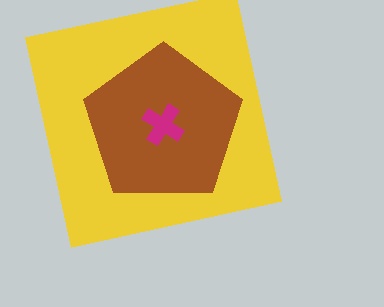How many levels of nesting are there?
3.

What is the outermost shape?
The yellow square.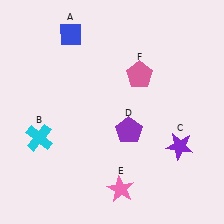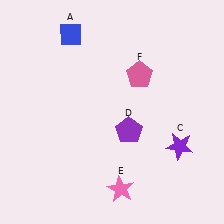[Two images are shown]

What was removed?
The cyan cross (B) was removed in Image 2.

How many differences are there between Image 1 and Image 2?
There is 1 difference between the two images.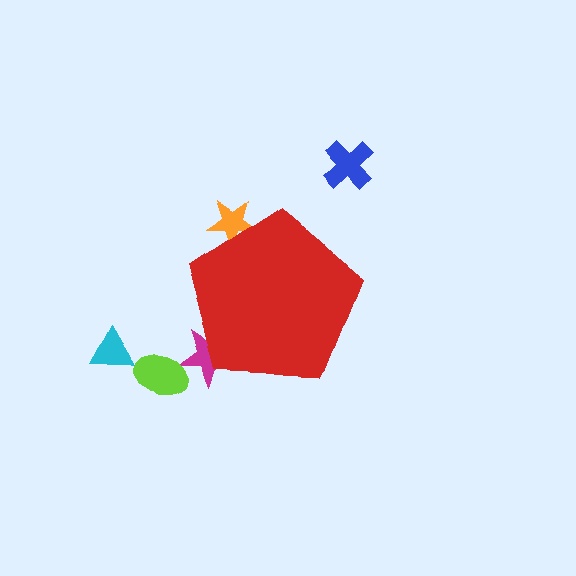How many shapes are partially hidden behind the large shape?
2 shapes are partially hidden.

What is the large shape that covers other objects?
A red pentagon.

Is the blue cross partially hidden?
No, the blue cross is fully visible.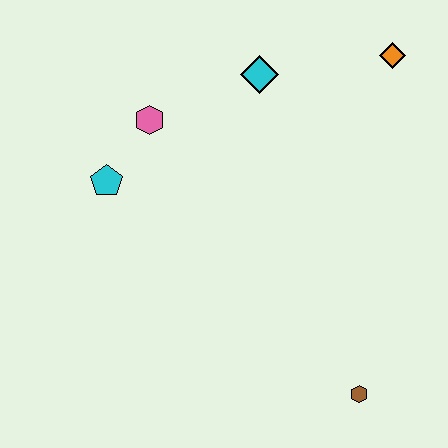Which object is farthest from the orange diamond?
The brown hexagon is farthest from the orange diamond.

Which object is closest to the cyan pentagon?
The pink hexagon is closest to the cyan pentagon.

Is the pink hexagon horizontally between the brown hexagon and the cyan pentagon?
Yes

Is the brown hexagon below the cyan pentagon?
Yes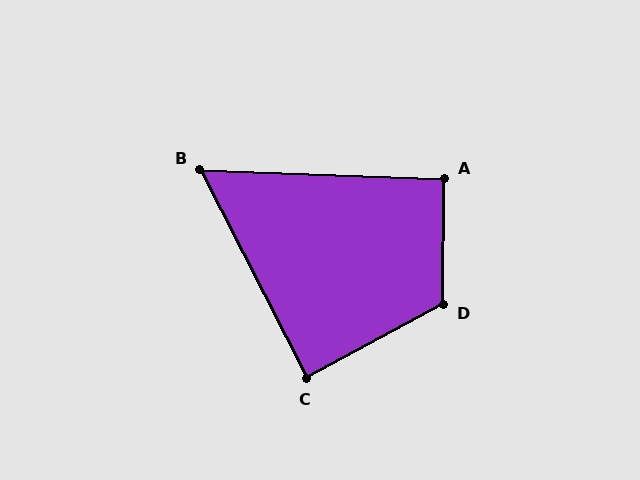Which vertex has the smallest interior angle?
B, at approximately 61 degrees.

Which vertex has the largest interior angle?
D, at approximately 119 degrees.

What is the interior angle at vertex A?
Approximately 91 degrees (approximately right).